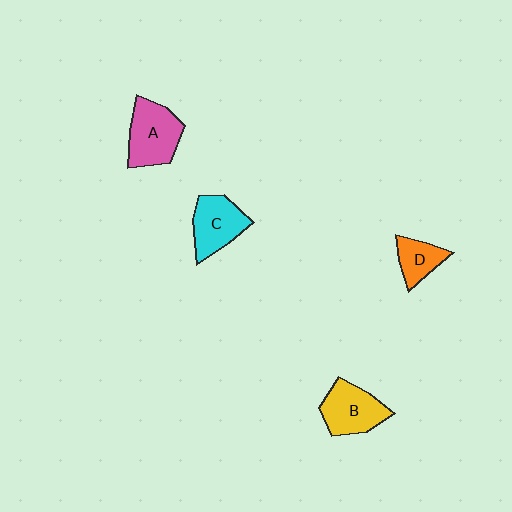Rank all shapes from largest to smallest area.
From largest to smallest: A (pink), B (yellow), C (cyan), D (orange).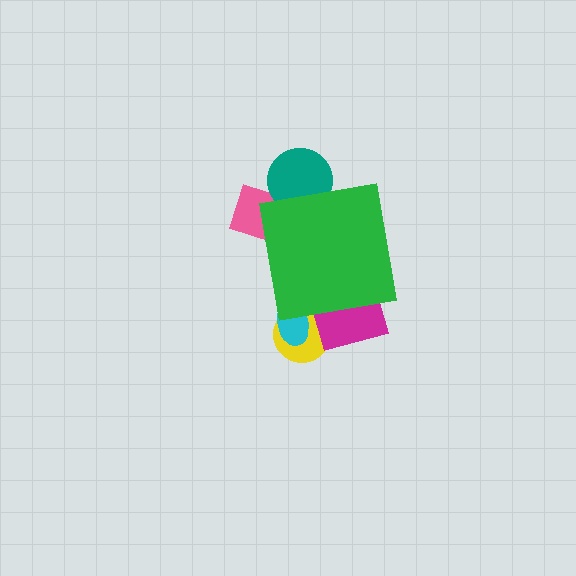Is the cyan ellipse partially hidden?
Yes, the cyan ellipse is partially hidden behind the green square.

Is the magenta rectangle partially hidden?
Yes, the magenta rectangle is partially hidden behind the green square.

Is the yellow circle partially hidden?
Yes, the yellow circle is partially hidden behind the green square.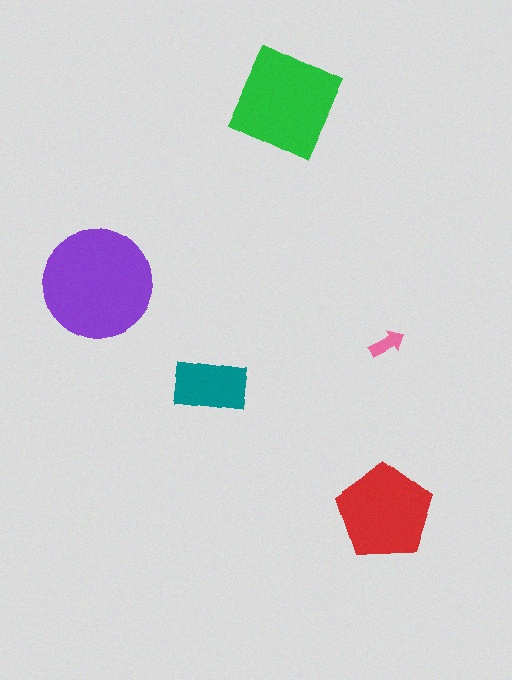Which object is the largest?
The purple circle.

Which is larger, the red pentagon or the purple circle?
The purple circle.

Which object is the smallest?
The pink arrow.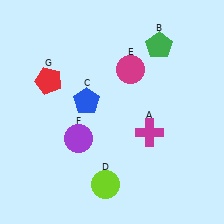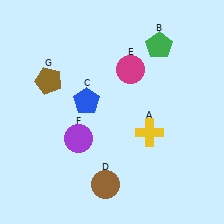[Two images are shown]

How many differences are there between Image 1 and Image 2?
There are 3 differences between the two images.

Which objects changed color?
A changed from magenta to yellow. D changed from lime to brown. G changed from red to brown.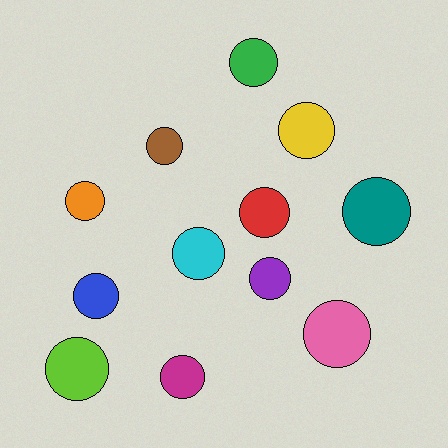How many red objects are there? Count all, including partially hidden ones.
There is 1 red object.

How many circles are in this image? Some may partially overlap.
There are 12 circles.